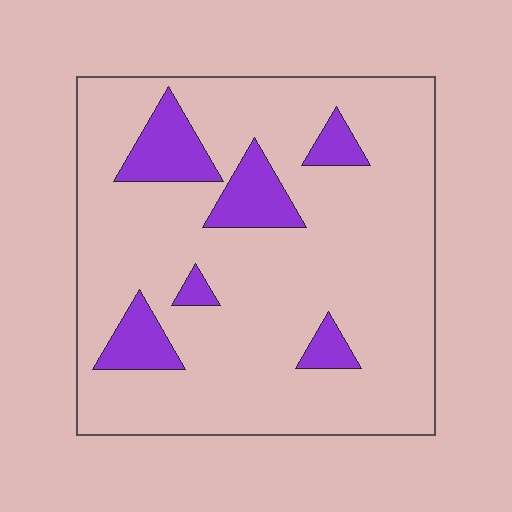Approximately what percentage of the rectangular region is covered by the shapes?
Approximately 15%.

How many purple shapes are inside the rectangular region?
6.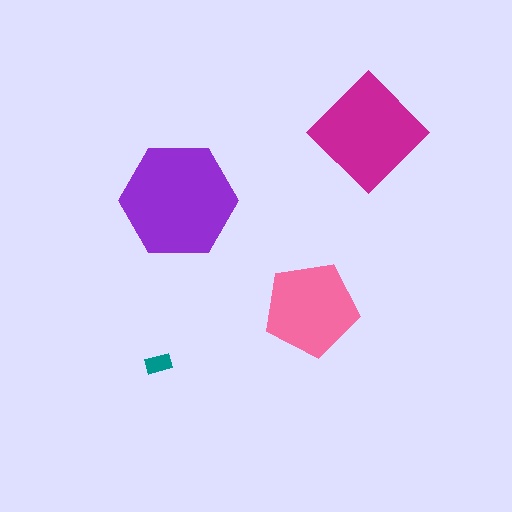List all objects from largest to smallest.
The purple hexagon, the magenta diamond, the pink pentagon, the teal rectangle.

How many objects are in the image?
There are 4 objects in the image.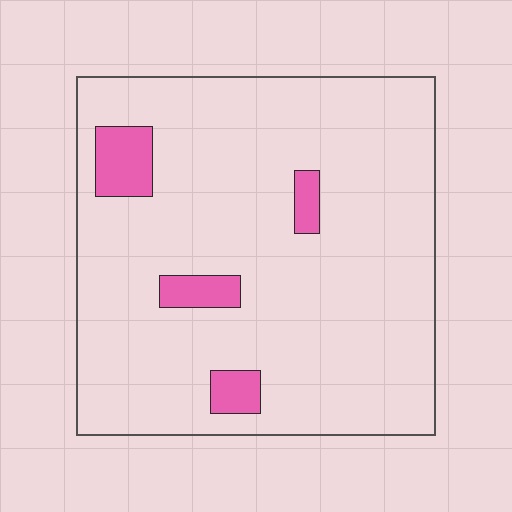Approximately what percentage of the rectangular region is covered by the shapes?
Approximately 10%.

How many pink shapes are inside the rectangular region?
4.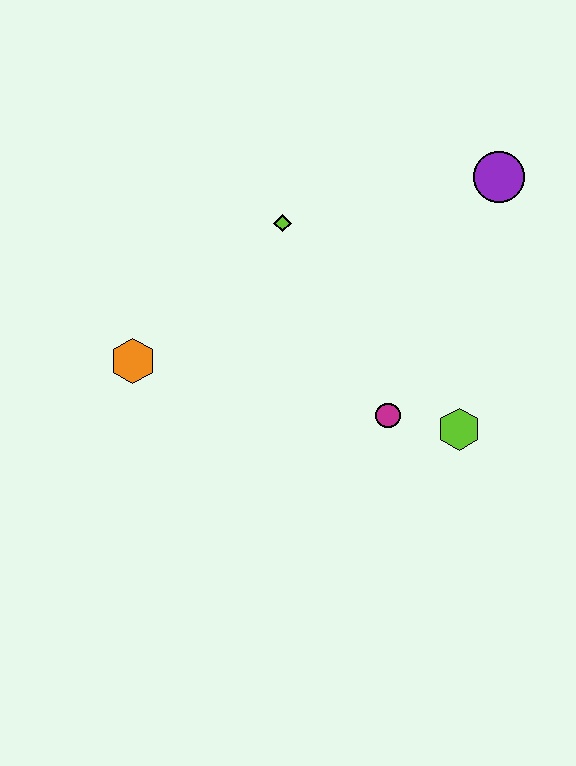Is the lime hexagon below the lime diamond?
Yes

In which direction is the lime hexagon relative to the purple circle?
The lime hexagon is below the purple circle.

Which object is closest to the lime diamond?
The orange hexagon is closest to the lime diamond.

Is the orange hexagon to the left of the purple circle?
Yes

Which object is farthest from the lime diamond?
The lime hexagon is farthest from the lime diamond.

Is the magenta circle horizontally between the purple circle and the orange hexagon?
Yes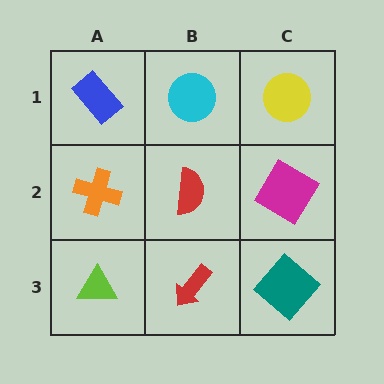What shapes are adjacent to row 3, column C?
A magenta diamond (row 2, column C), a red arrow (row 3, column B).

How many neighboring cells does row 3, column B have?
3.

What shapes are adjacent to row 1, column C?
A magenta diamond (row 2, column C), a cyan circle (row 1, column B).